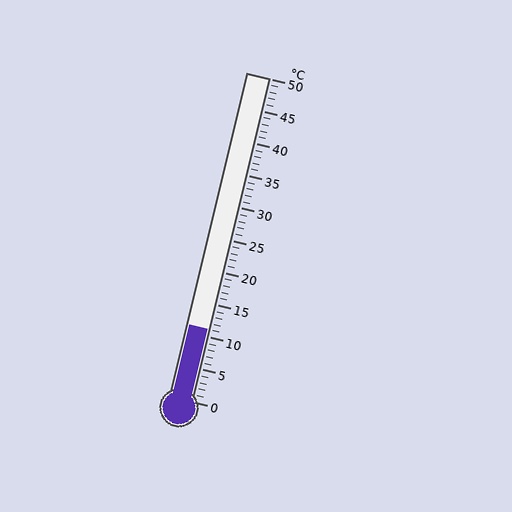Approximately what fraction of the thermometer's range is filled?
The thermometer is filled to approximately 20% of its range.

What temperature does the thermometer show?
The thermometer shows approximately 11°C.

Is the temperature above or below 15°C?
The temperature is below 15°C.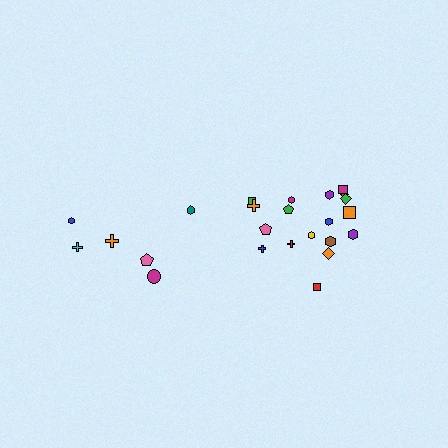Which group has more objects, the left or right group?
The right group.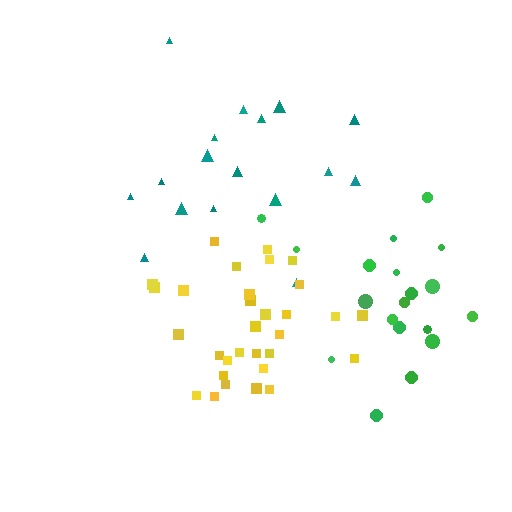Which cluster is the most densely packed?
Yellow.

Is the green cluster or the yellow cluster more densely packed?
Yellow.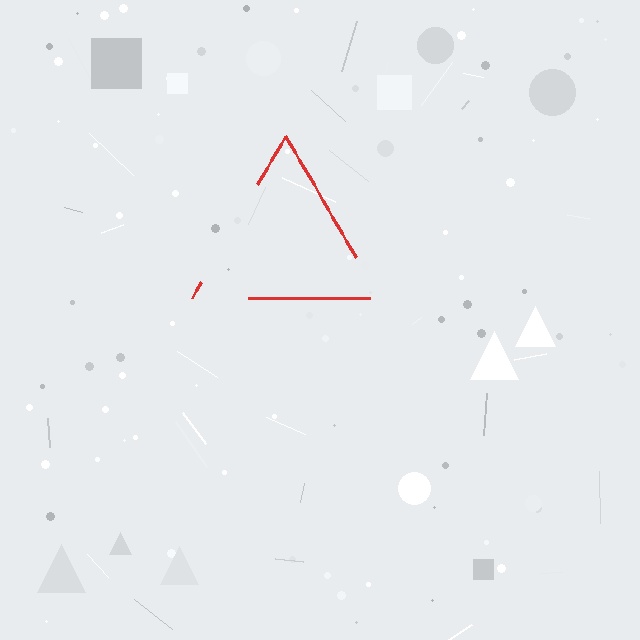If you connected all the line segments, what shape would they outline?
They would outline a triangle.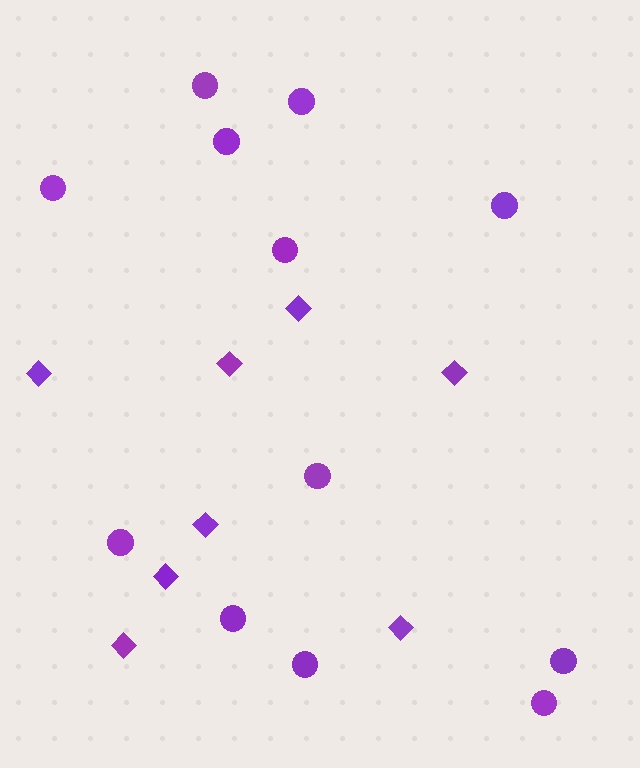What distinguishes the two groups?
There are 2 groups: one group of circles (12) and one group of diamonds (8).